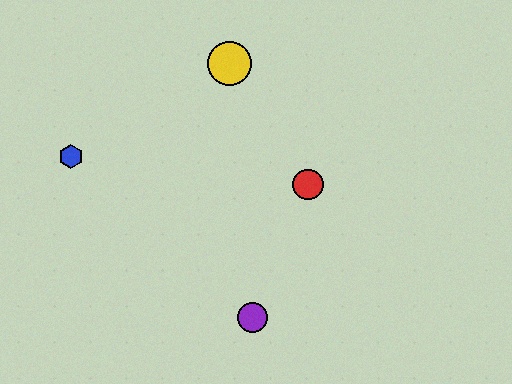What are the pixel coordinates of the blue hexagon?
The blue hexagon is at (71, 157).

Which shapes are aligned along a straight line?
The red circle, the green hexagon, the yellow circle are aligned along a straight line.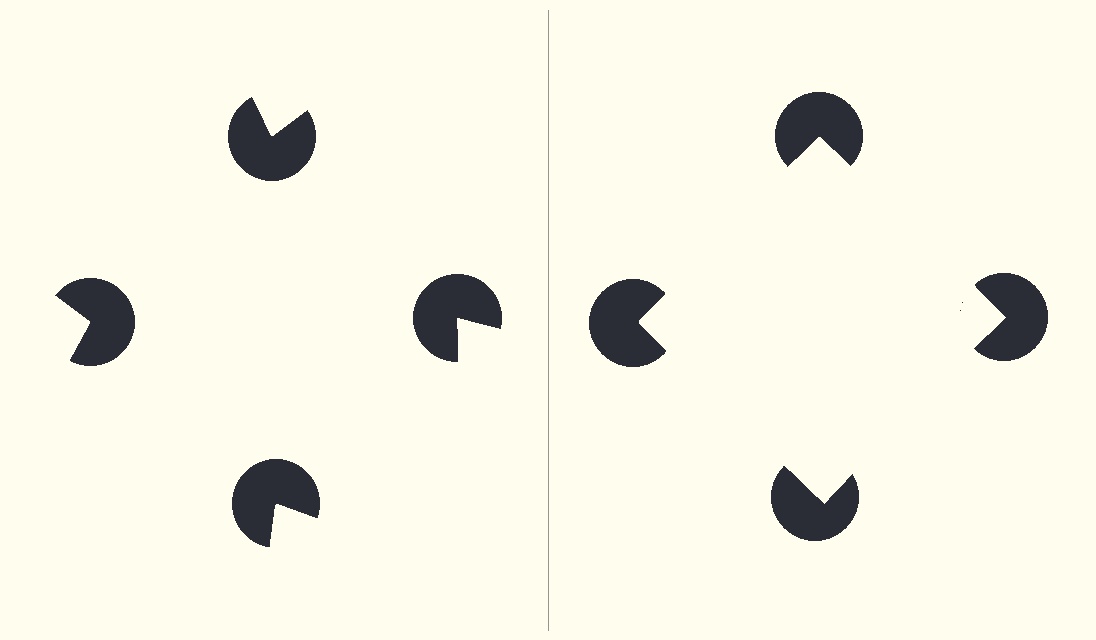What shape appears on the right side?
An illusory square.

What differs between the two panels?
The pac-man discs are positioned identically on both sides; only the wedge orientations differ. On the right they align to a square; on the left they are misaligned.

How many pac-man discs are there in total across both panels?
8 — 4 on each side.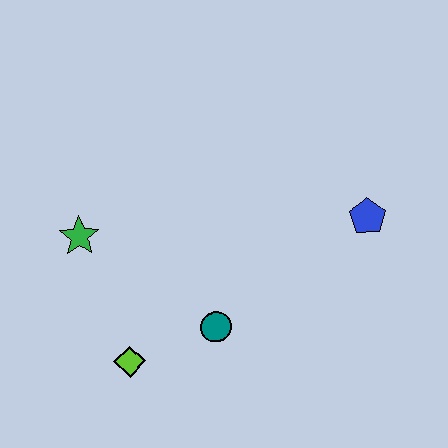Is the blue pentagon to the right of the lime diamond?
Yes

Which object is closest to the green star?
The lime diamond is closest to the green star.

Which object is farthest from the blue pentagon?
The green star is farthest from the blue pentagon.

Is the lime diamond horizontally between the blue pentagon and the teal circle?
No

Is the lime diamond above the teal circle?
No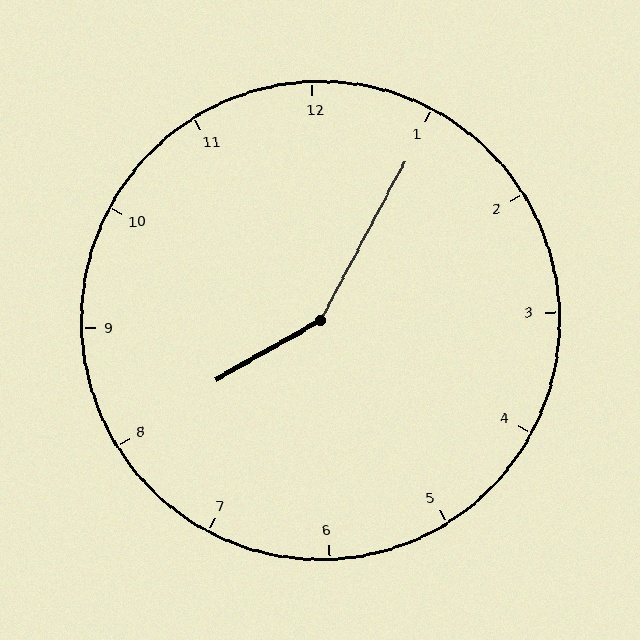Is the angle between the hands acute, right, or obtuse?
It is obtuse.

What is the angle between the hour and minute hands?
Approximately 148 degrees.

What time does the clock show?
8:05.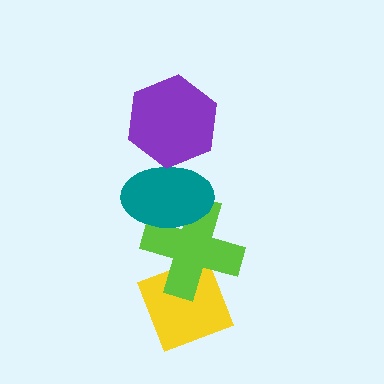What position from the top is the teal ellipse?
The teal ellipse is 2nd from the top.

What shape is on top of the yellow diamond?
The lime cross is on top of the yellow diamond.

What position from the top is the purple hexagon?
The purple hexagon is 1st from the top.